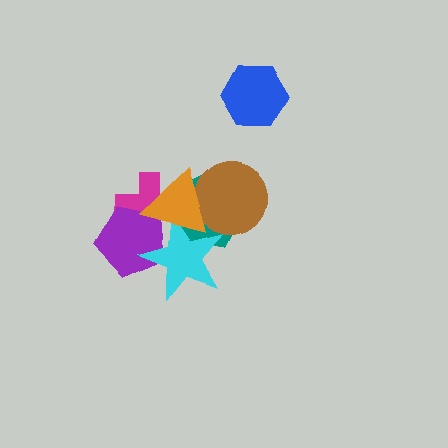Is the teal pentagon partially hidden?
Yes, it is partially covered by another shape.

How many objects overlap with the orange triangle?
5 objects overlap with the orange triangle.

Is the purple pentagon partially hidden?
Yes, it is partially covered by another shape.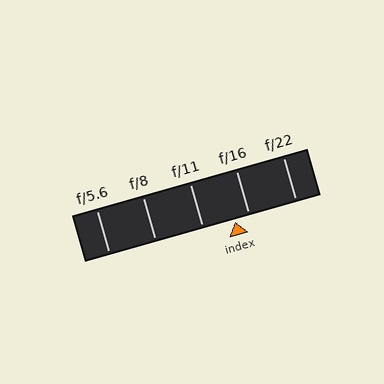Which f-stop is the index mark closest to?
The index mark is closest to f/16.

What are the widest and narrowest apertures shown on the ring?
The widest aperture shown is f/5.6 and the narrowest is f/22.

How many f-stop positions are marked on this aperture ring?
There are 5 f-stop positions marked.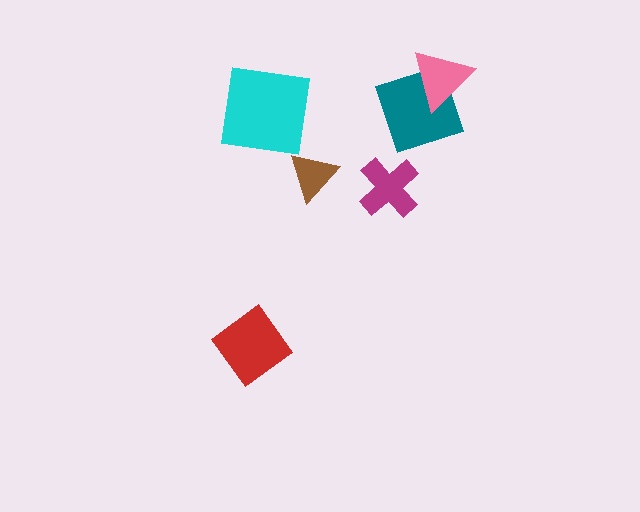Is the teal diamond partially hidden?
Yes, it is partially covered by another shape.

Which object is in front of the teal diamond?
The pink triangle is in front of the teal diamond.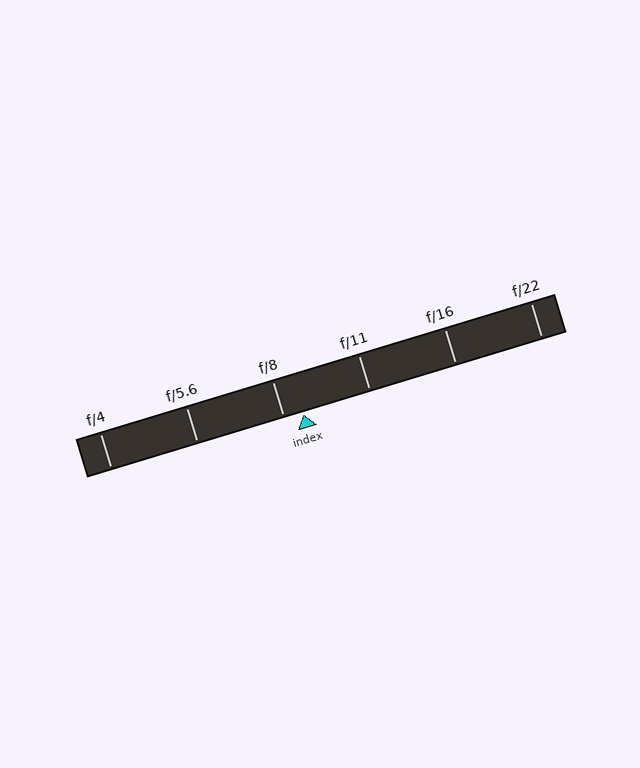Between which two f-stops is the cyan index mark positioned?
The index mark is between f/8 and f/11.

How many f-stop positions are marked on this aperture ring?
There are 6 f-stop positions marked.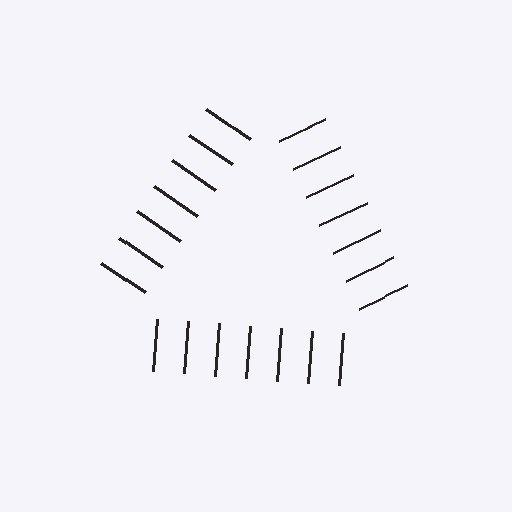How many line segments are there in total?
21 — 7 along each of the 3 edges.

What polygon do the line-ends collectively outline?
An illusory triangle — the line segments terminate on its edges but no continuous stroke is drawn.